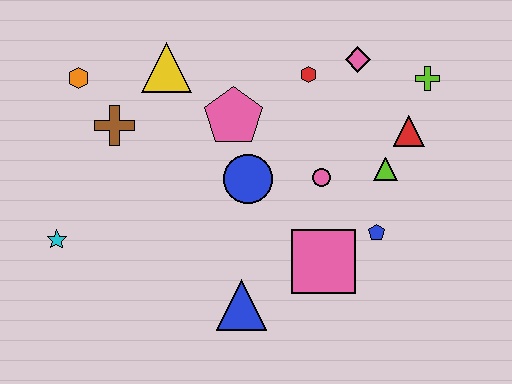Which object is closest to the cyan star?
The brown cross is closest to the cyan star.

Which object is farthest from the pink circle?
The cyan star is farthest from the pink circle.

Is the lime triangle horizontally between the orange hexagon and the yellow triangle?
No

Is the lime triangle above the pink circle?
Yes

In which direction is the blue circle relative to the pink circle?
The blue circle is to the left of the pink circle.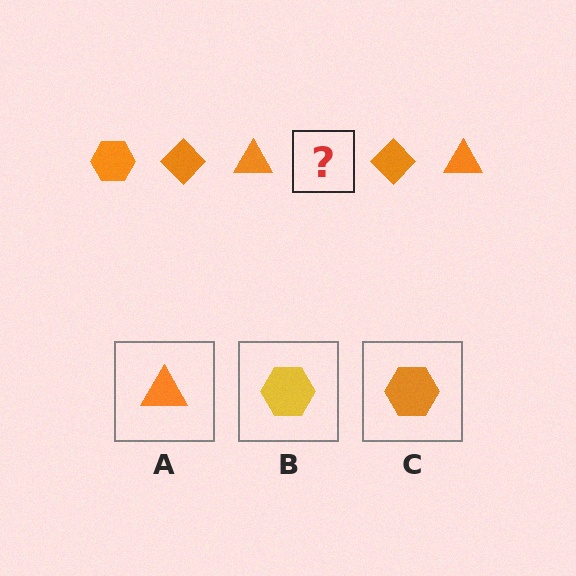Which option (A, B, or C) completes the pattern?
C.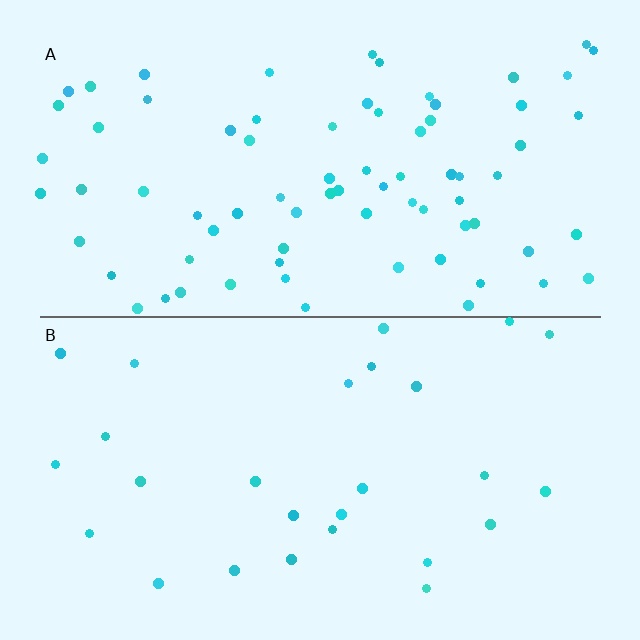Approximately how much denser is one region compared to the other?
Approximately 2.8× — region A over region B.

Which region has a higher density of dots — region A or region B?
A (the top).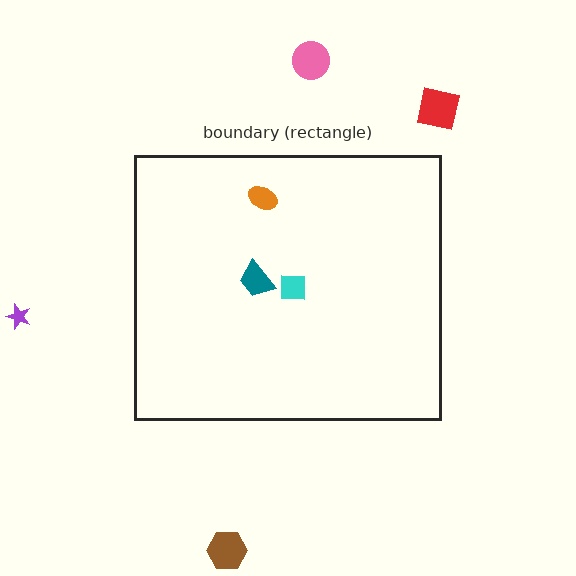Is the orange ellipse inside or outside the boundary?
Inside.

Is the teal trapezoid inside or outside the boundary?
Inside.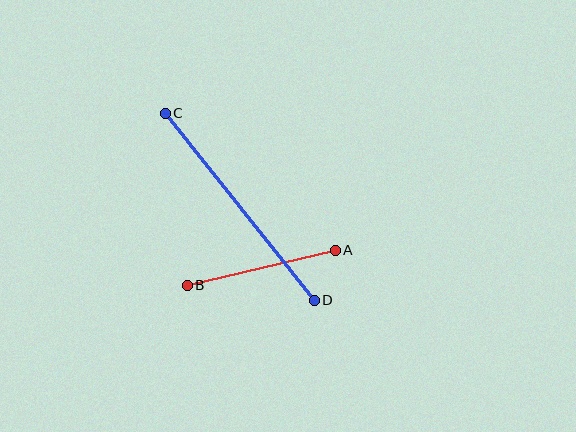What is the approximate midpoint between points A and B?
The midpoint is at approximately (261, 268) pixels.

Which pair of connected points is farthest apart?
Points C and D are farthest apart.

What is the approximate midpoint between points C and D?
The midpoint is at approximately (240, 207) pixels.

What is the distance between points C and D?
The distance is approximately 239 pixels.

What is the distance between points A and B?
The distance is approximately 152 pixels.